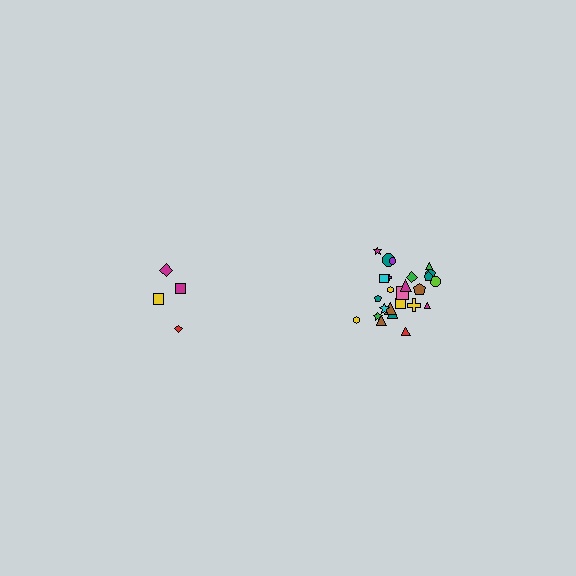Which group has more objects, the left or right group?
The right group.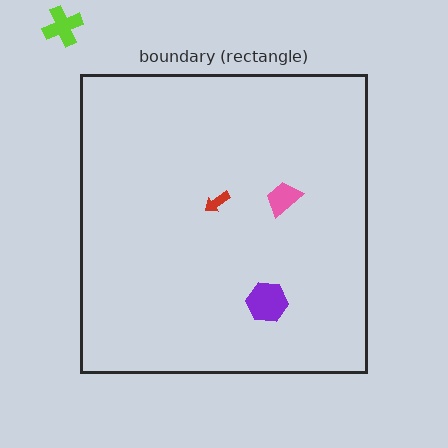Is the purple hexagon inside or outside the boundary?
Inside.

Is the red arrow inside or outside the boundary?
Inside.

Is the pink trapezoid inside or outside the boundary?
Inside.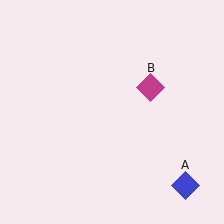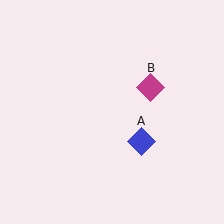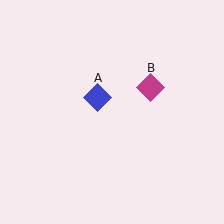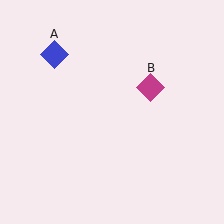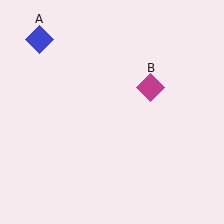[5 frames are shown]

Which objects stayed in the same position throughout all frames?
Magenta diamond (object B) remained stationary.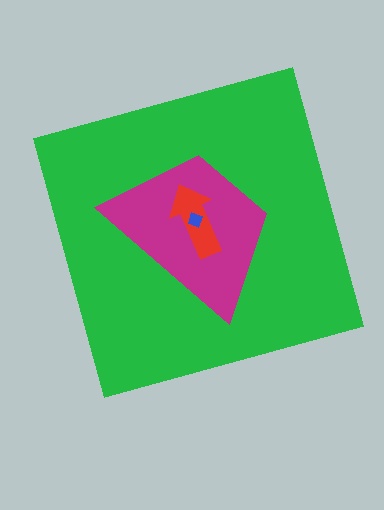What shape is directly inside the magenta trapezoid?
The red arrow.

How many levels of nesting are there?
4.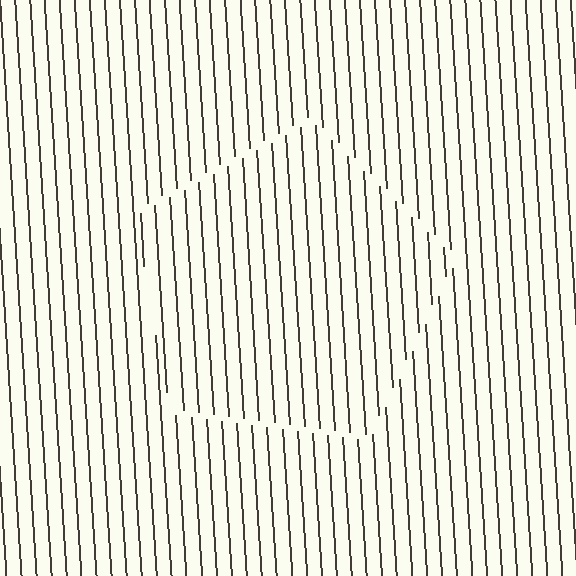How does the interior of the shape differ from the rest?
The interior of the shape contains the same grating, shifted by half a period — the contour is defined by the phase discontinuity where line-ends from the inner and outer gratings abut.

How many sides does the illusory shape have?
5 sides — the line-ends trace a pentagon.